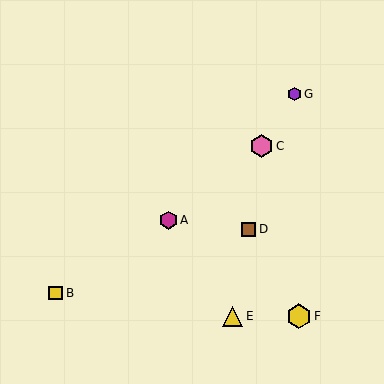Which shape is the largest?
The yellow hexagon (labeled F) is the largest.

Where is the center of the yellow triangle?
The center of the yellow triangle is at (233, 316).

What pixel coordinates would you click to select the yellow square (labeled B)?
Click at (56, 293) to select the yellow square B.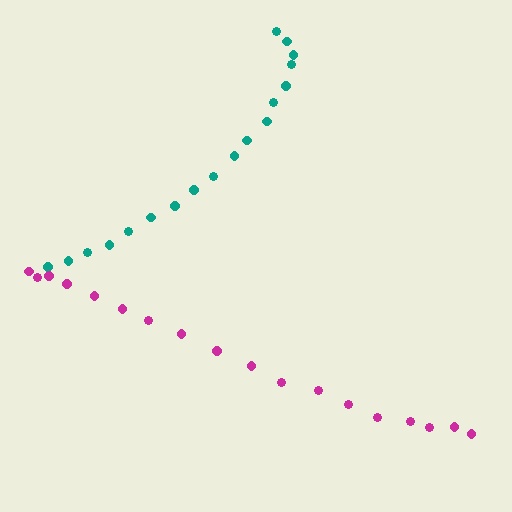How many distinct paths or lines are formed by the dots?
There are 2 distinct paths.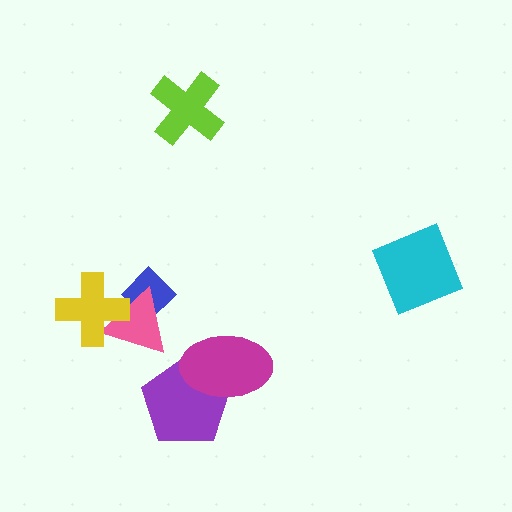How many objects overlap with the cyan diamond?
0 objects overlap with the cyan diamond.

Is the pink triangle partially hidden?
Yes, it is partially covered by another shape.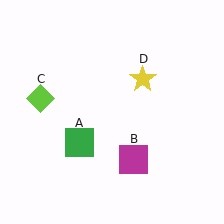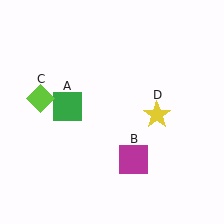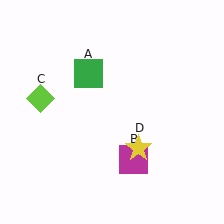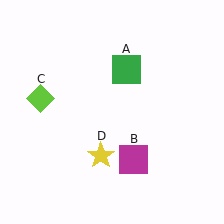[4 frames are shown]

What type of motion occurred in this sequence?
The green square (object A), yellow star (object D) rotated clockwise around the center of the scene.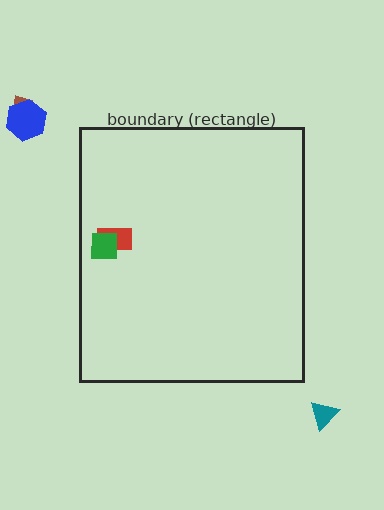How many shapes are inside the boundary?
2 inside, 3 outside.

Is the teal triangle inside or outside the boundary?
Outside.